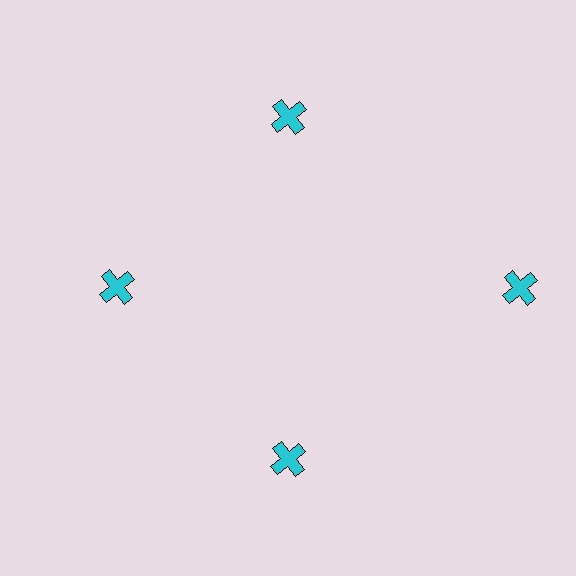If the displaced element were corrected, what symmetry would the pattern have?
It would have 4-fold rotational symmetry — the pattern would map onto itself every 90 degrees.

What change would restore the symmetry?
The symmetry would be restored by moving it inward, back onto the ring so that all 4 crosses sit at equal angles and equal distance from the center.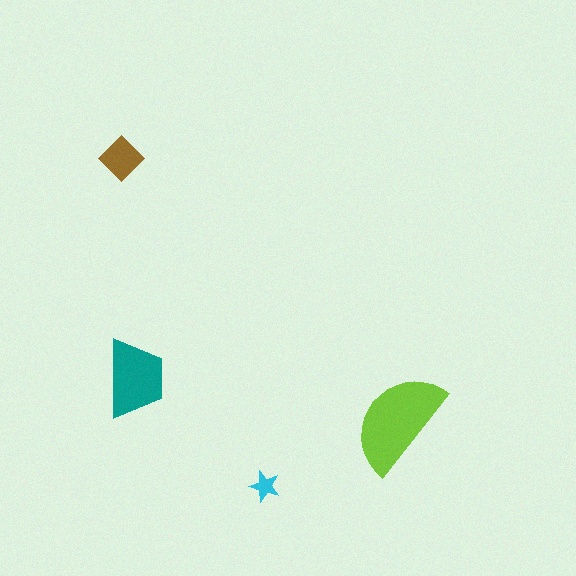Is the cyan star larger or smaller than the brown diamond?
Smaller.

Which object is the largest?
The lime semicircle.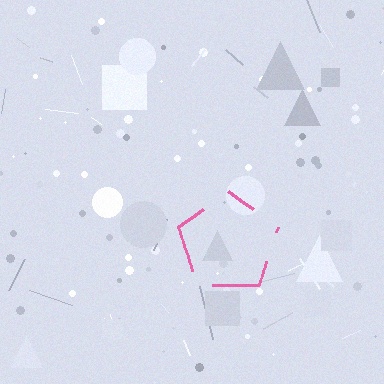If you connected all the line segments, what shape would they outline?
They would outline a pentagon.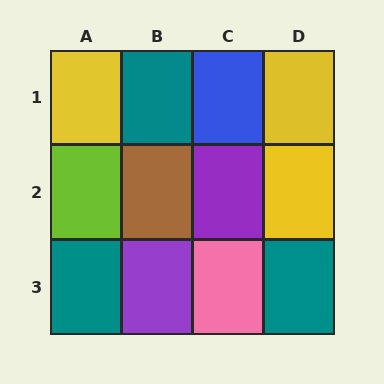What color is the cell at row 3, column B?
Purple.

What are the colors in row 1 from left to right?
Yellow, teal, blue, yellow.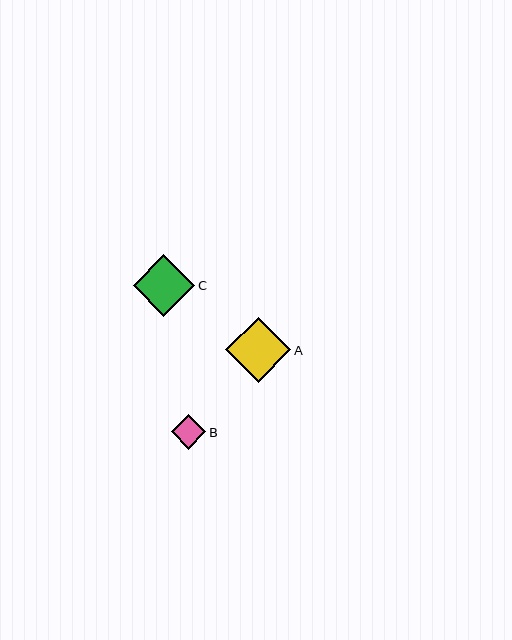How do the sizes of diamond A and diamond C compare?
Diamond A and diamond C are approximately the same size.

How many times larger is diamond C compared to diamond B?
Diamond C is approximately 1.8 times the size of diamond B.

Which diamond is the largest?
Diamond A is the largest with a size of approximately 65 pixels.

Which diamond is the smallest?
Diamond B is the smallest with a size of approximately 34 pixels.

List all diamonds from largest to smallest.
From largest to smallest: A, C, B.